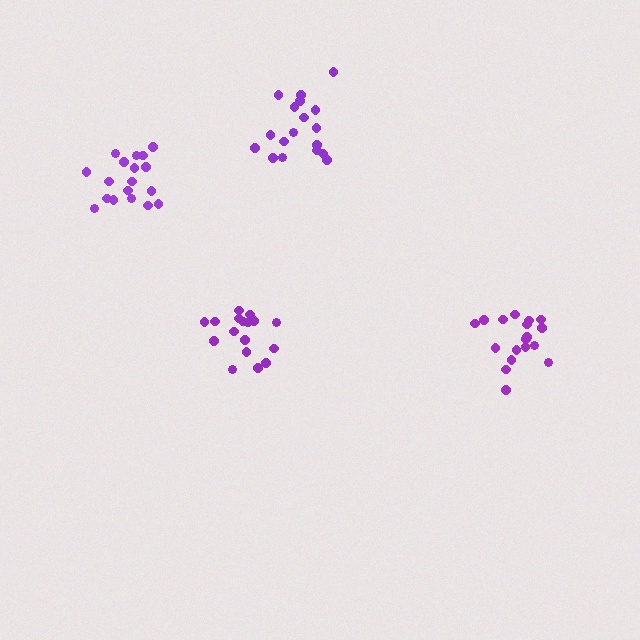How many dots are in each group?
Group 1: 18 dots, Group 2: 18 dots, Group 3: 18 dots, Group 4: 17 dots (71 total).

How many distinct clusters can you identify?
There are 4 distinct clusters.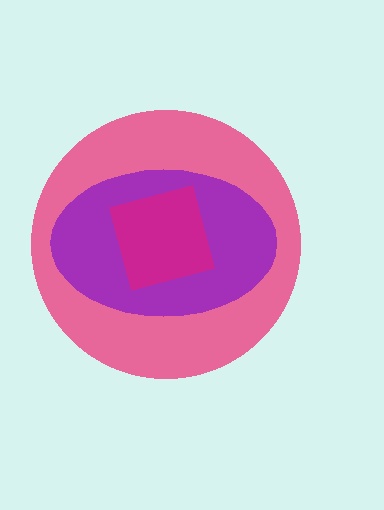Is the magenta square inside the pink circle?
Yes.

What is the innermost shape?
The magenta square.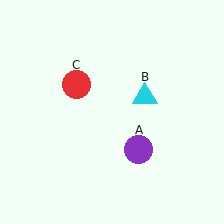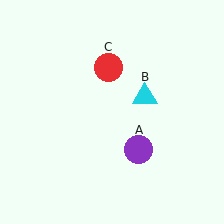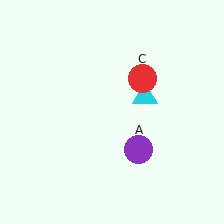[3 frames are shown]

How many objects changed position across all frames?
1 object changed position: red circle (object C).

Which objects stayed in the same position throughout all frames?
Purple circle (object A) and cyan triangle (object B) remained stationary.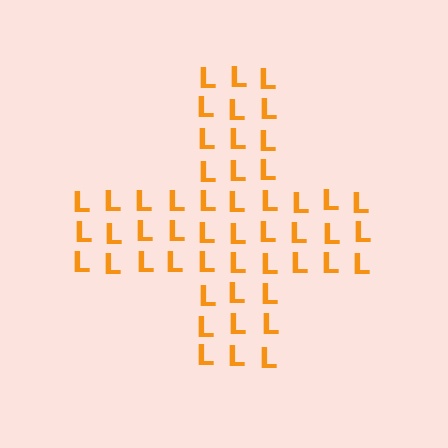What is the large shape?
The large shape is a cross.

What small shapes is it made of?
It is made of small letter L's.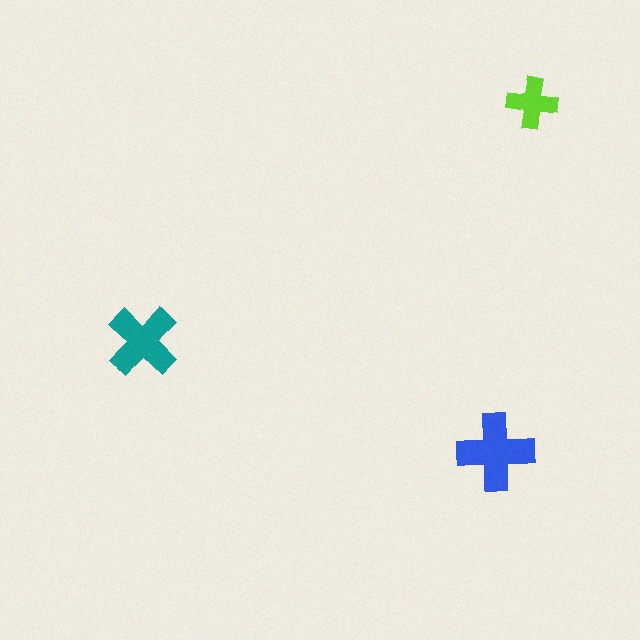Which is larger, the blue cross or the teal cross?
The blue one.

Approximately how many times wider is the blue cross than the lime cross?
About 1.5 times wider.